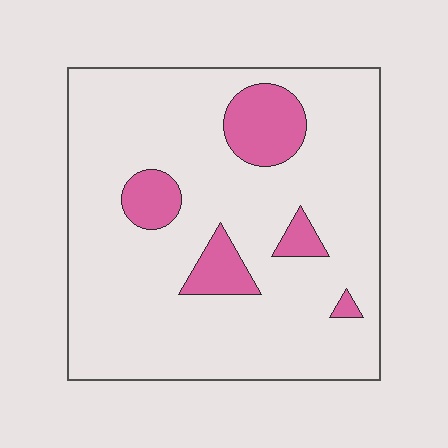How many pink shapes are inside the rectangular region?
5.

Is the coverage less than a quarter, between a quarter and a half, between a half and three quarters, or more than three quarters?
Less than a quarter.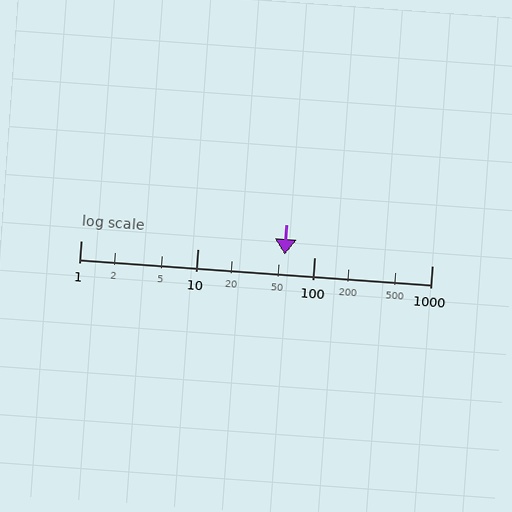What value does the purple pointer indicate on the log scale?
The pointer indicates approximately 55.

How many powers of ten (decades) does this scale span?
The scale spans 3 decades, from 1 to 1000.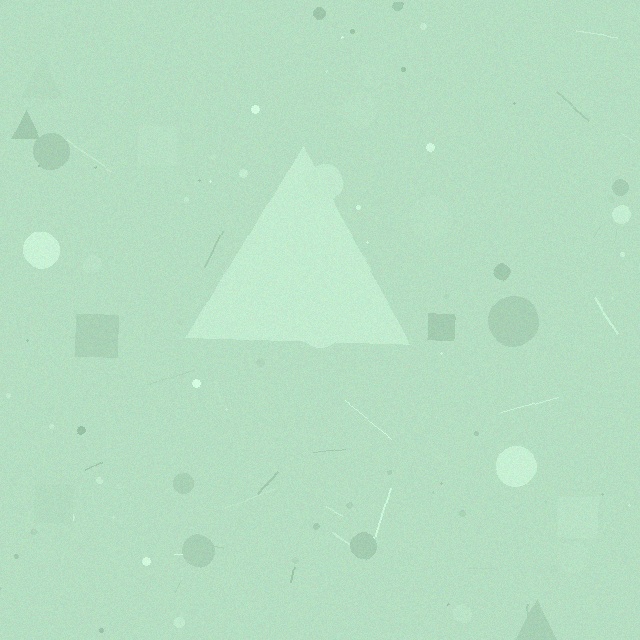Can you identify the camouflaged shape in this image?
The camouflaged shape is a triangle.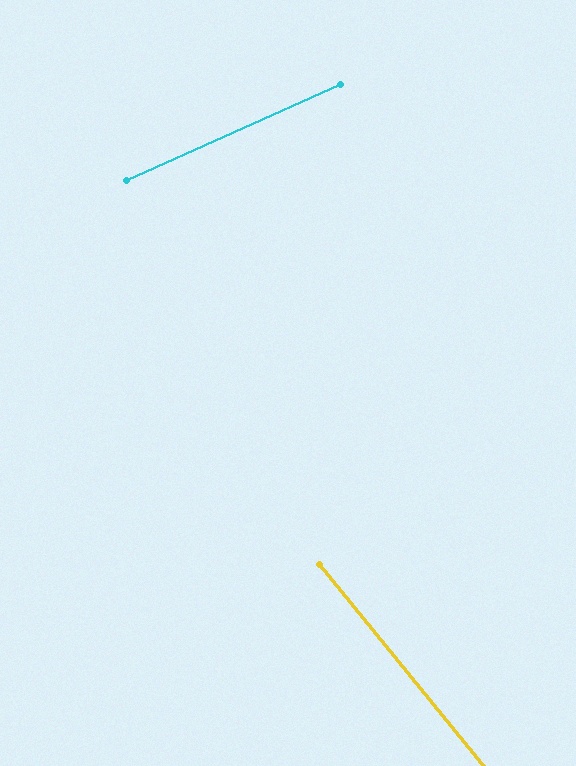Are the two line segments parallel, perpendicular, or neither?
Neither parallel nor perpendicular — they differ by about 75°.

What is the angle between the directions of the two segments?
Approximately 75 degrees.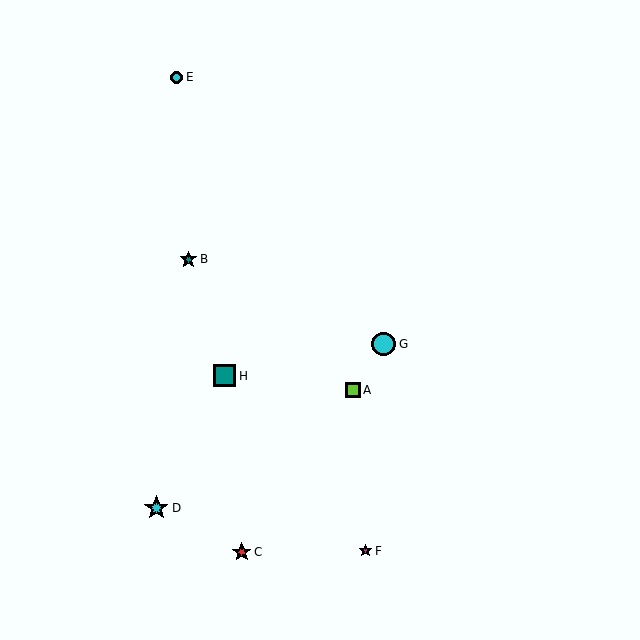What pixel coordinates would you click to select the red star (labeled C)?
Click at (242, 552) to select the red star C.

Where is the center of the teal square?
The center of the teal square is at (225, 376).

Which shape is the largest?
The cyan star (labeled D) is the largest.